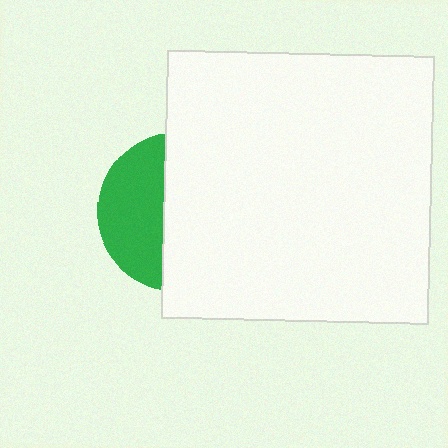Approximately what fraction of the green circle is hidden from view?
Roughly 60% of the green circle is hidden behind the white square.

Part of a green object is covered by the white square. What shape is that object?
It is a circle.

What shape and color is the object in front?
The object in front is a white square.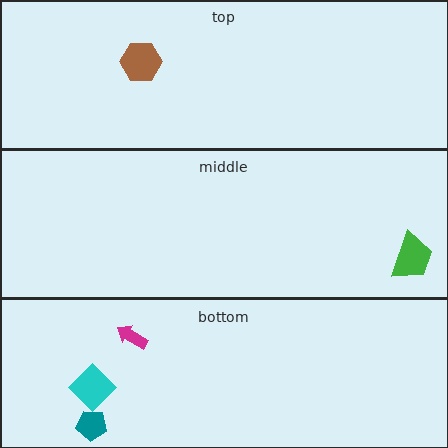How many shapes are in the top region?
1.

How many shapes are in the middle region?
1.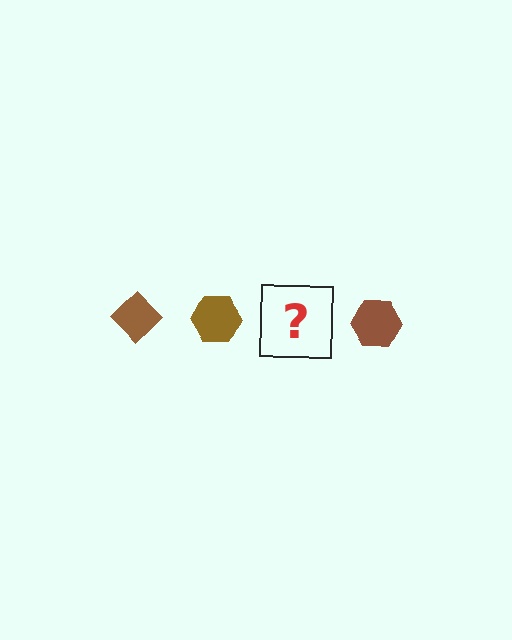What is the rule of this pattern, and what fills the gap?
The rule is that the pattern cycles through diamond, hexagon shapes in brown. The gap should be filled with a brown diamond.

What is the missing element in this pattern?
The missing element is a brown diamond.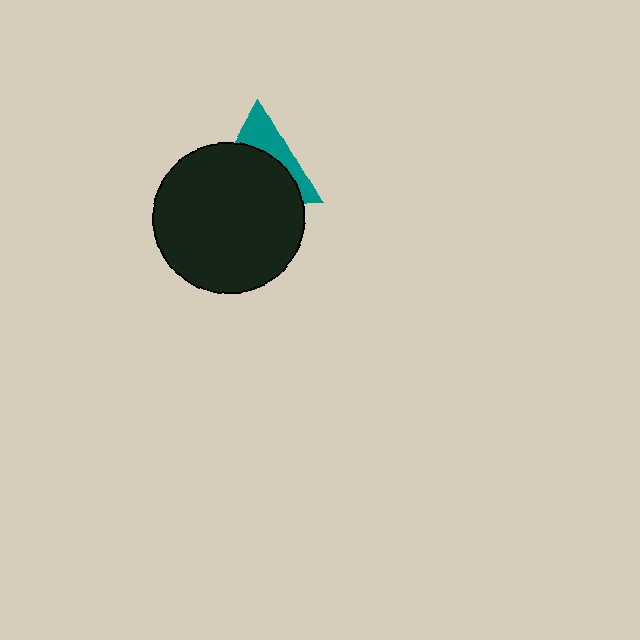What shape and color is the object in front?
The object in front is a black circle.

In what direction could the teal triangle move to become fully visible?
The teal triangle could move up. That would shift it out from behind the black circle entirely.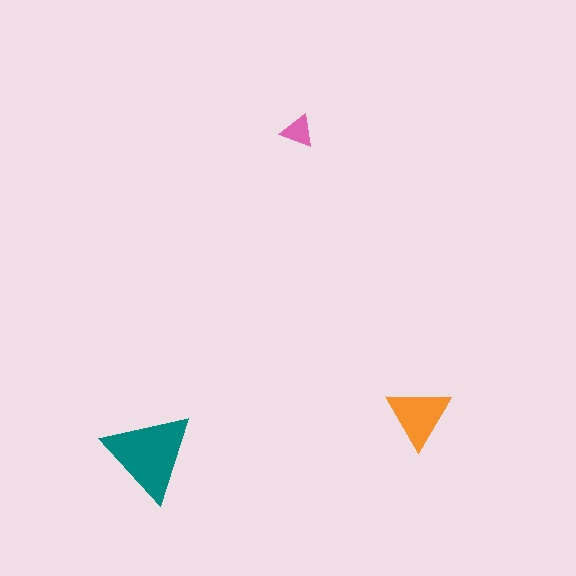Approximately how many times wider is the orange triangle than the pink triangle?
About 2 times wider.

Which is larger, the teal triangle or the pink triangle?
The teal one.